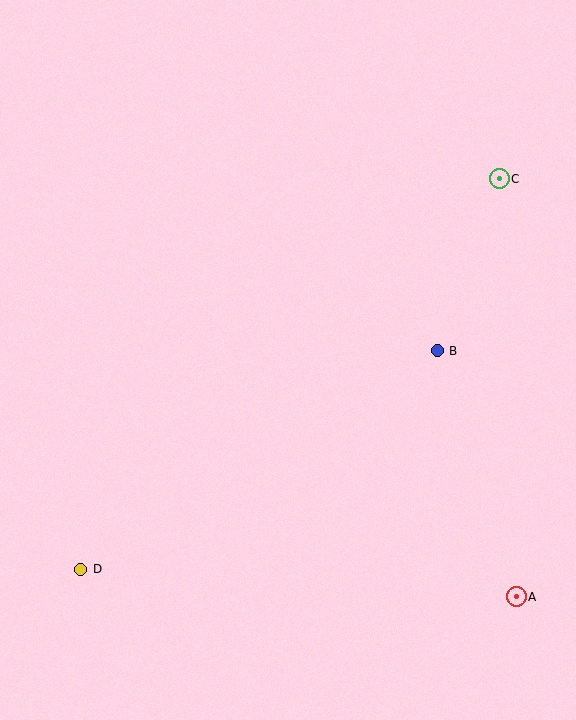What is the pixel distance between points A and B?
The distance between A and B is 258 pixels.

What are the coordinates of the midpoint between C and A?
The midpoint between C and A is at (508, 388).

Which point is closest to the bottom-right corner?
Point A is closest to the bottom-right corner.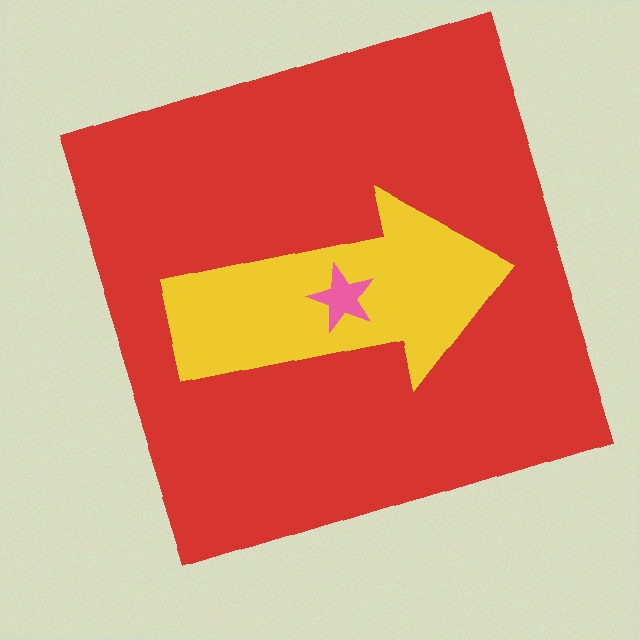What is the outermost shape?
The red square.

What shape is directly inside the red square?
The yellow arrow.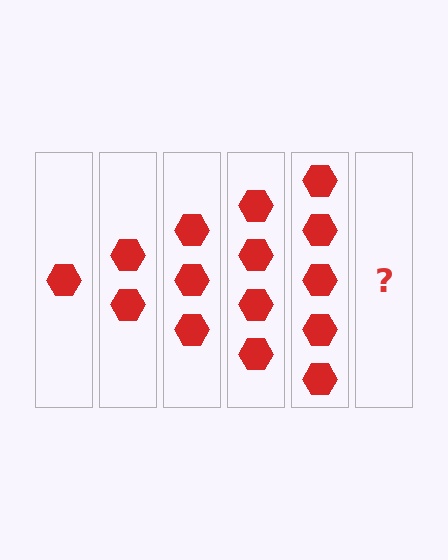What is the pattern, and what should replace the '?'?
The pattern is that each step adds one more hexagon. The '?' should be 6 hexagons.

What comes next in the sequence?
The next element should be 6 hexagons.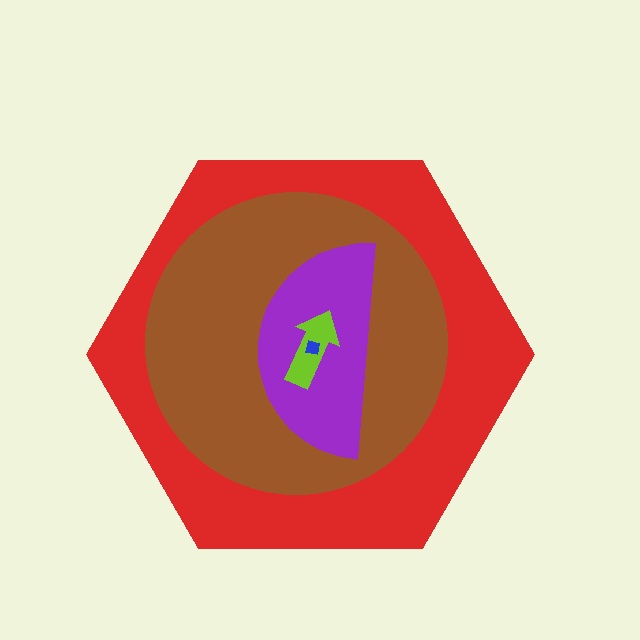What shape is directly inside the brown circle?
The purple semicircle.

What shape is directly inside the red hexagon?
The brown circle.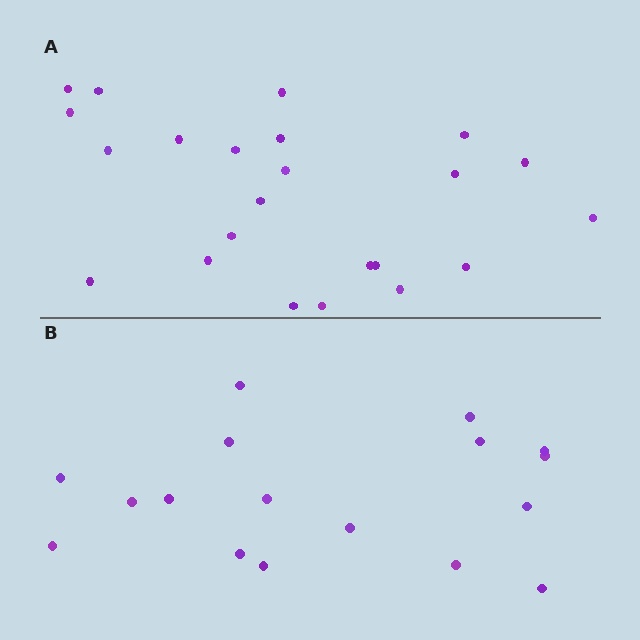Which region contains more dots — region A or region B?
Region A (the top region) has more dots.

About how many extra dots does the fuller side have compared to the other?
Region A has about 6 more dots than region B.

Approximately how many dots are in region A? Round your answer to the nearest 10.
About 20 dots. (The exact count is 23, which rounds to 20.)